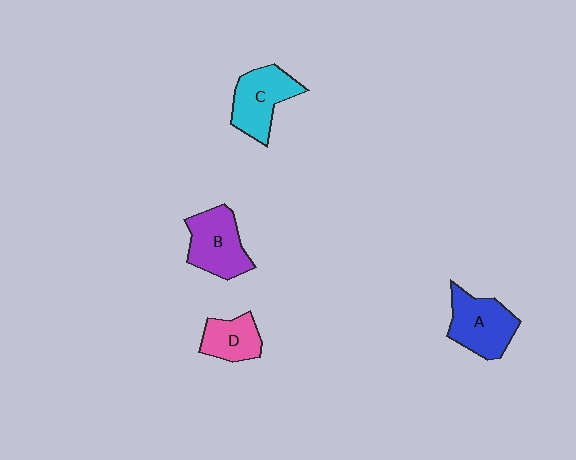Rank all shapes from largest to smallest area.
From largest to smallest: A (blue), B (purple), C (cyan), D (pink).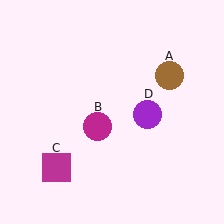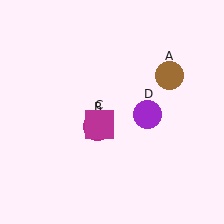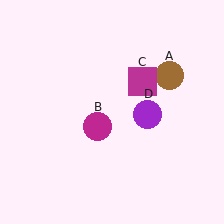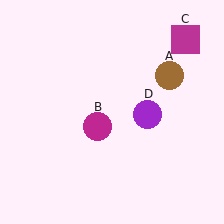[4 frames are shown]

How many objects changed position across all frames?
1 object changed position: magenta square (object C).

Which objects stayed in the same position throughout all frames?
Brown circle (object A) and magenta circle (object B) and purple circle (object D) remained stationary.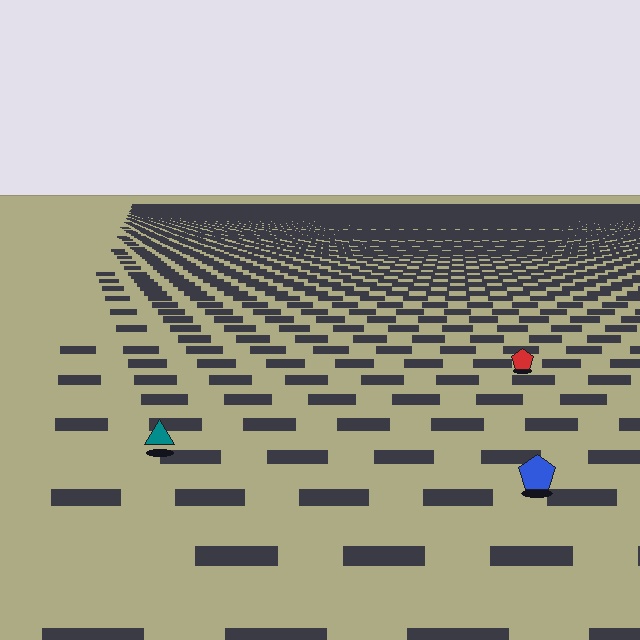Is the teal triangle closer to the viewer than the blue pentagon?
No. The blue pentagon is closer — you can tell from the texture gradient: the ground texture is coarser near it.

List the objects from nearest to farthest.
From nearest to farthest: the blue pentagon, the teal triangle, the red pentagon.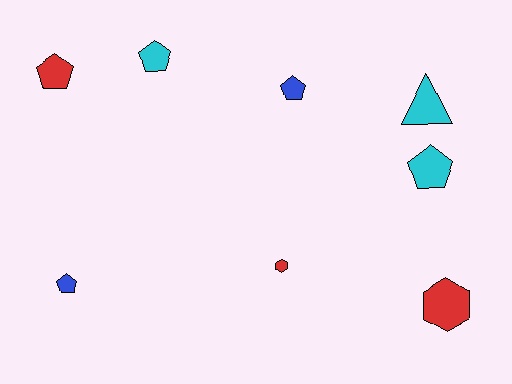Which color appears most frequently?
Cyan, with 3 objects.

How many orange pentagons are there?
There are no orange pentagons.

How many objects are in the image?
There are 8 objects.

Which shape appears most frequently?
Pentagon, with 5 objects.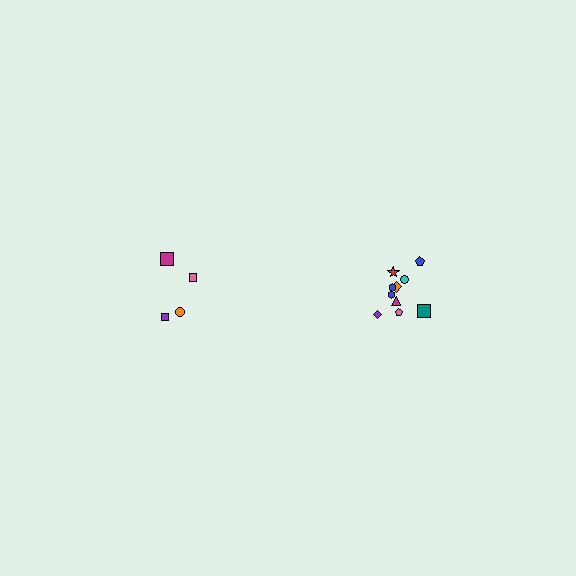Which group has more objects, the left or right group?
The right group.